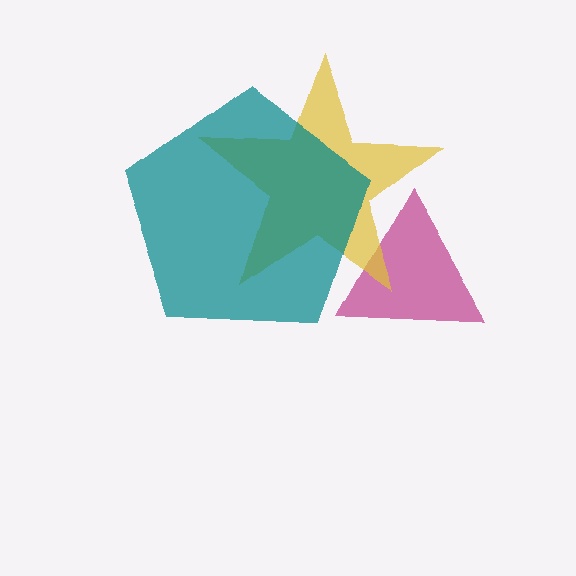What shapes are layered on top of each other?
The layered shapes are: a magenta triangle, a yellow star, a teal pentagon.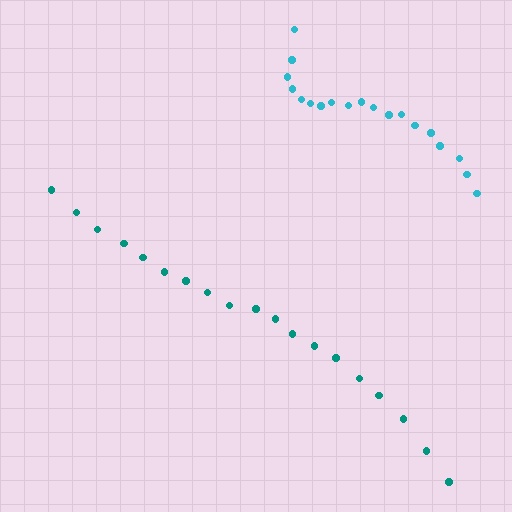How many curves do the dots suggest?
There are 2 distinct paths.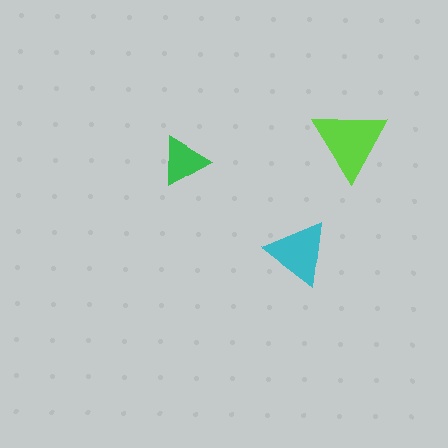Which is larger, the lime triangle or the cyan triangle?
The lime one.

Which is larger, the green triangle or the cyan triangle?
The cyan one.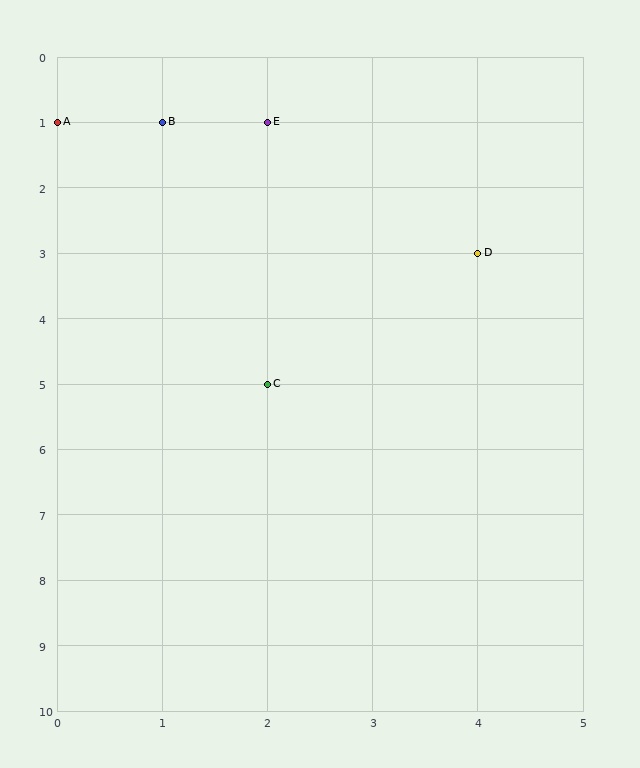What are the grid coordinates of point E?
Point E is at grid coordinates (2, 1).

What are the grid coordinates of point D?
Point D is at grid coordinates (4, 3).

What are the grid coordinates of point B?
Point B is at grid coordinates (1, 1).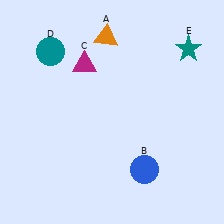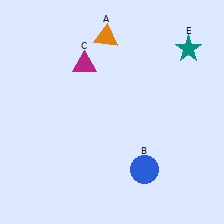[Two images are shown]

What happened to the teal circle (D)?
The teal circle (D) was removed in Image 2. It was in the top-left area of Image 1.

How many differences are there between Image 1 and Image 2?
There is 1 difference between the two images.